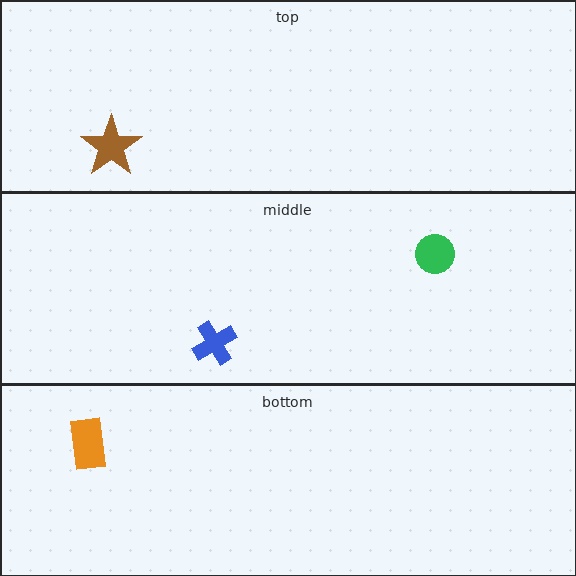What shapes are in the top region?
The brown star.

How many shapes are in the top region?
1.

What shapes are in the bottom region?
The orange rectangle.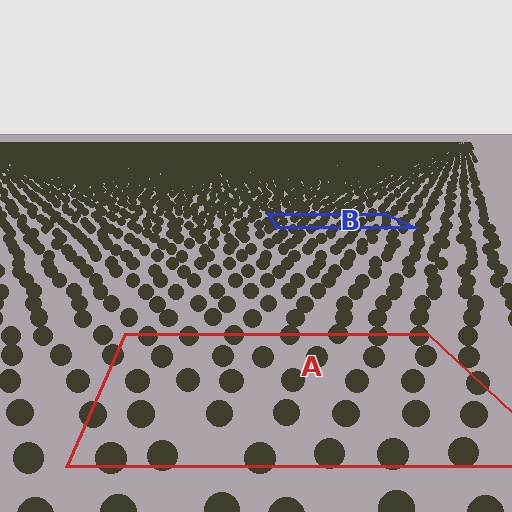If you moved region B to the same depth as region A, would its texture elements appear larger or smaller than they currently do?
They would appear larger. At a closer depth, the same texture elements are projected at a bigger on-screen size.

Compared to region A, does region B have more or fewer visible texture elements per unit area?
Region B has more texture elements per unit area — they are packed more densely because it is farther away.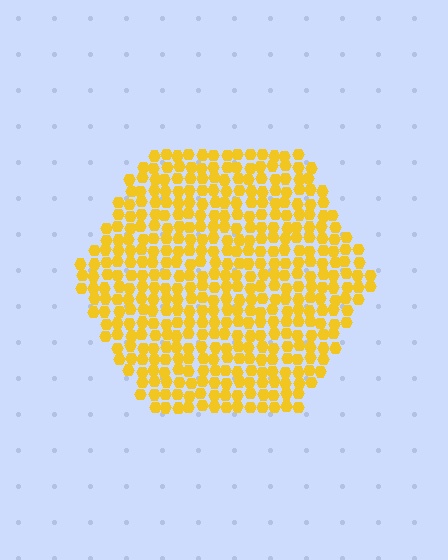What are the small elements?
The small elements are hexagons.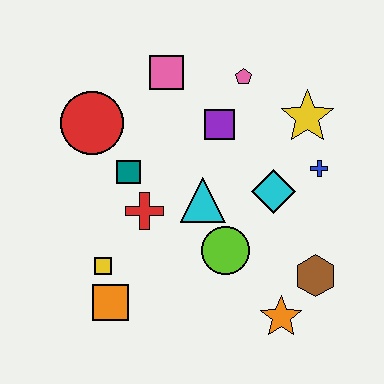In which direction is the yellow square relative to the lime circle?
The yellow square is to the left of the lime circle.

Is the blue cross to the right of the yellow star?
Yes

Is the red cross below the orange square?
No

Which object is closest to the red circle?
The teal square is closest to the red circle.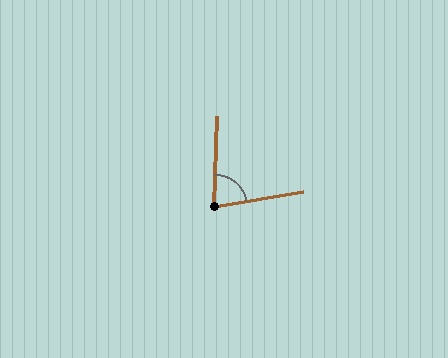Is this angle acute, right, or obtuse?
It is acute.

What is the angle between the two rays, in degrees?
Approximately 79 degrees.